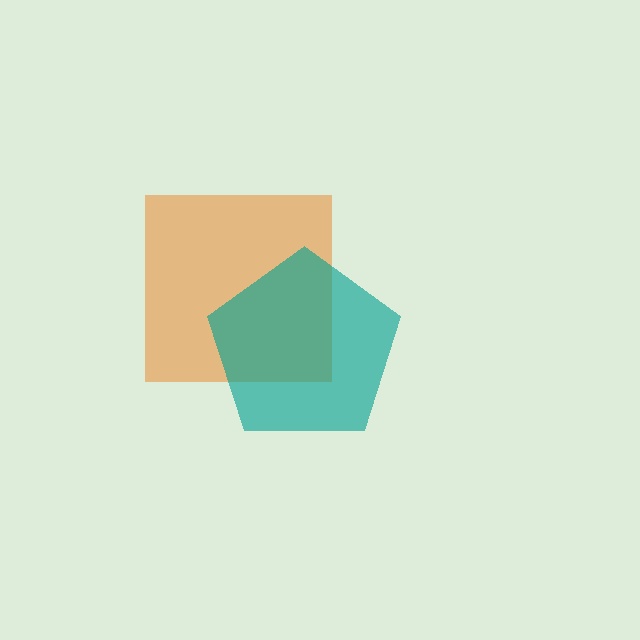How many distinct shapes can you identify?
There are 2 distinct shapes: an orange square, a teal pentagon.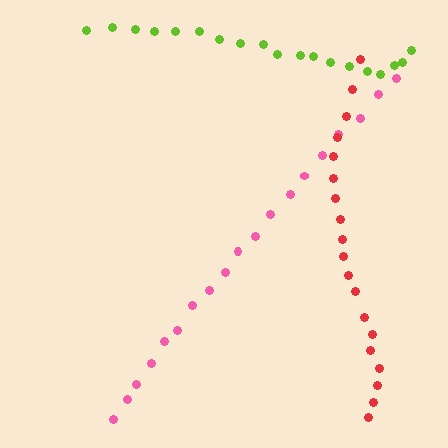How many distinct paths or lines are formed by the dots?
There are 3 distinct paths.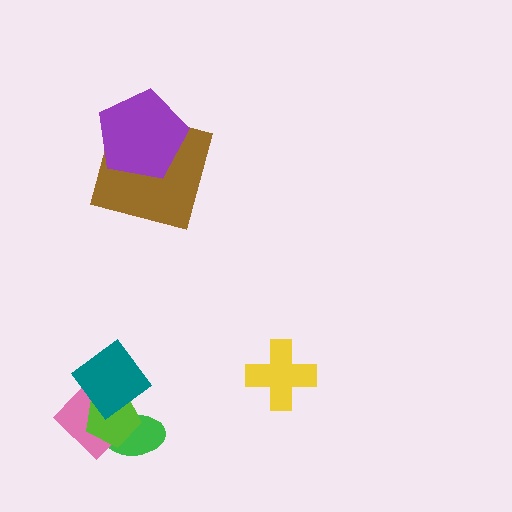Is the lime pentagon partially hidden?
Yes, it is partially covered by another shape.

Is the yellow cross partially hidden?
No, no other shape covers it.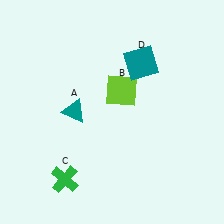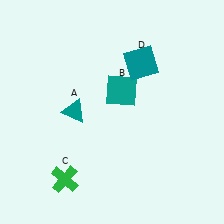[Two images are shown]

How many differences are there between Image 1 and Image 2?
There is 1 difference between the two images.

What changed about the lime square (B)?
In Image 1, B is lime. In Image 2, it changed to teal.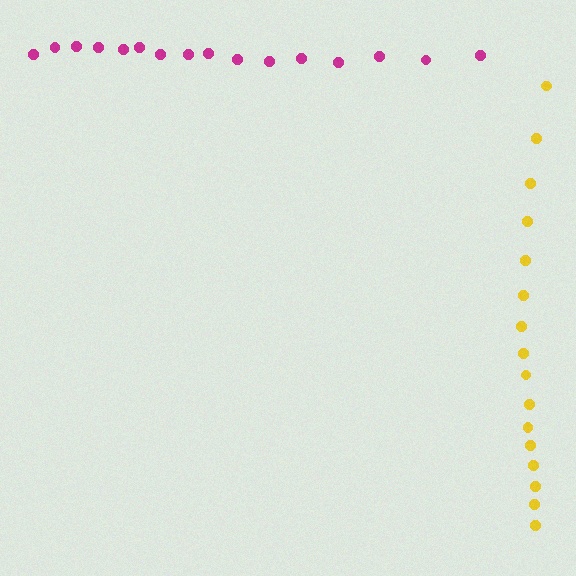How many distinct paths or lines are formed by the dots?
There are 2 distinct paths.